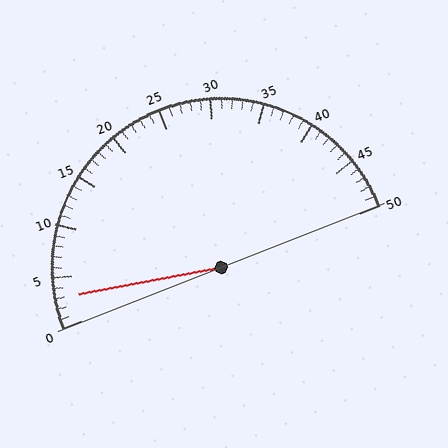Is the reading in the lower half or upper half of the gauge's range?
The reading is in the lower half of the range (0 to 50).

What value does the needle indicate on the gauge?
The needle indicates approximately 3.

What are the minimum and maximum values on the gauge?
The gauge ranges from 0 to 50.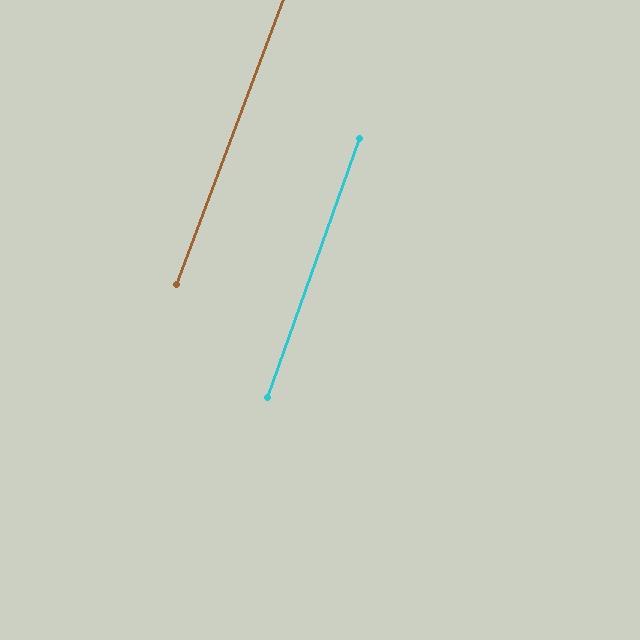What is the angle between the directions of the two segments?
Approximately 1 degree.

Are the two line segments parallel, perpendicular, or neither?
Parallel — their directions differ by only 0.9°.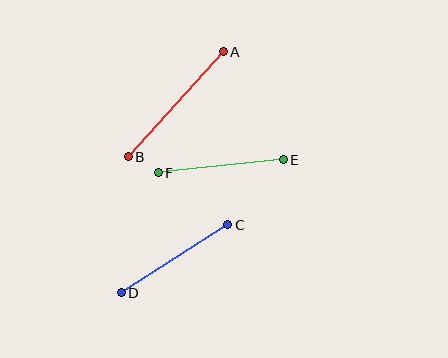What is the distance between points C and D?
The distance is approximately 126 pixels.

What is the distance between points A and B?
The distance is approximately 142 pixels.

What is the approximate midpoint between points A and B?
The midpoint is at approximately (176, 104) pixels.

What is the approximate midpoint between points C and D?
The midpoint is at approximately (175, 259) pixels.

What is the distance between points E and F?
The distance is approximately 126 pixels.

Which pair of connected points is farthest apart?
Points A and B are farthest apart.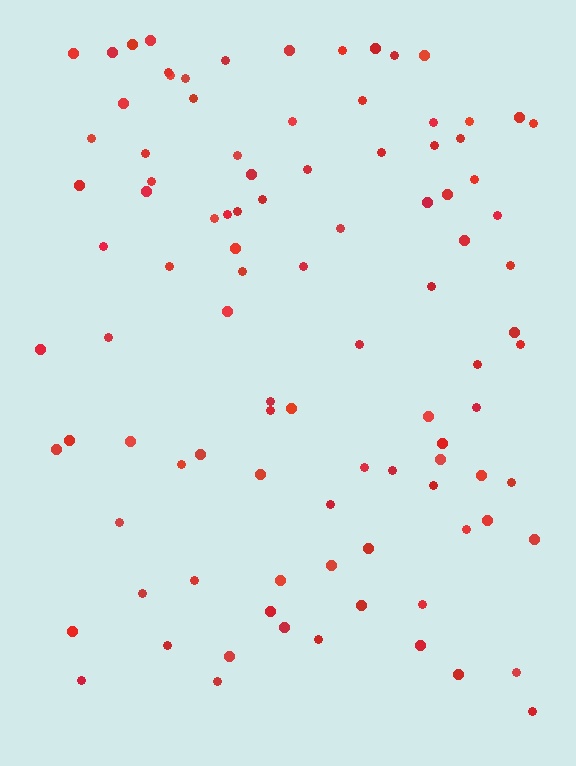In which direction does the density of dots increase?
From bottom to top, with the top side densest.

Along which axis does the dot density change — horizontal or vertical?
Vertical.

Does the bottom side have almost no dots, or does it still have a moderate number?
Still a moderate number, just noticeably fewer than the top.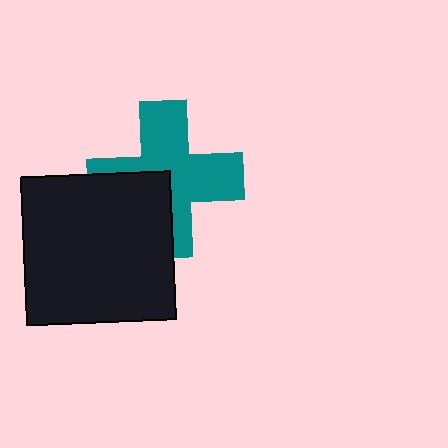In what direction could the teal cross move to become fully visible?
The teal cross could move toward the upper-right. That would shift it out from behind the black square entirely.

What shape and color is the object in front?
The object in front is a black square.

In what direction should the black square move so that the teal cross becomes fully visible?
The black square should move toward the lower-left. That is the shortest direction to clear the overlap and leave the teal cross fully visible.